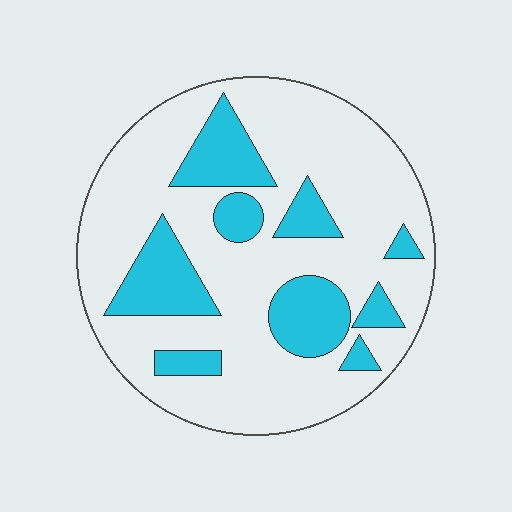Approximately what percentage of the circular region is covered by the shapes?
Approximately 25%.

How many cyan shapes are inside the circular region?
9.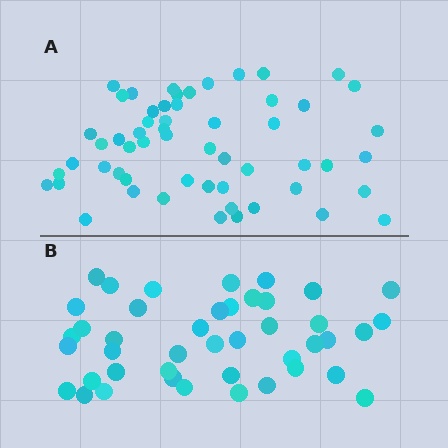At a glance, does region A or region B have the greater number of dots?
Region A (the top region) has more dots.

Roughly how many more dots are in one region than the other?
Region A has approximately 15 more dots than region B.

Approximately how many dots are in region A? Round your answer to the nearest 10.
About 60 dots. (The exact count is 56, which rounds to 60.)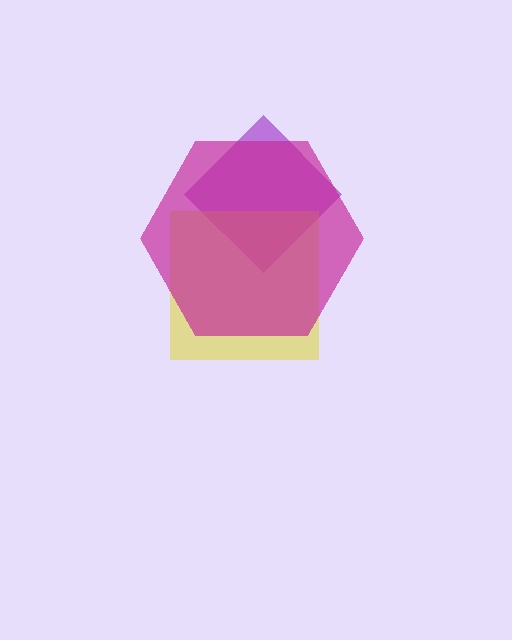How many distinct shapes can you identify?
There are 3 distinct shapes: a purple diamond, a yellow square, a magenta hexagon.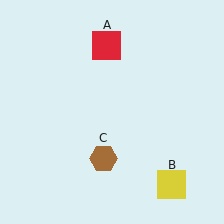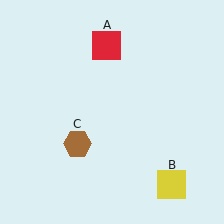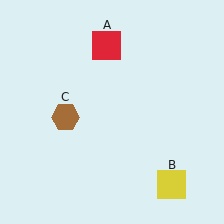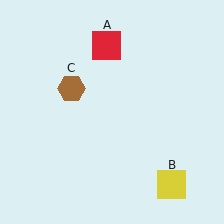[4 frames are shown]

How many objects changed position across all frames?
1 object changed position: brown hexagon (object C).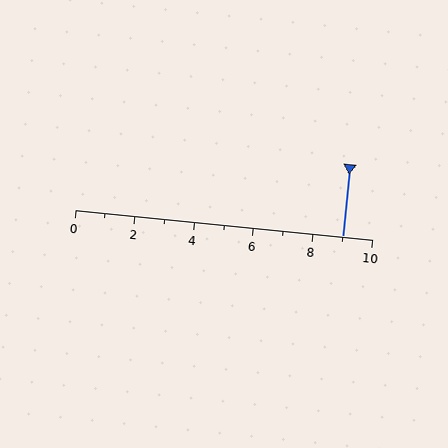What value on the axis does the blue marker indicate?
The marker indicates approximately 9.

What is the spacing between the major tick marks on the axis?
The major ticks are spaced 2 apart.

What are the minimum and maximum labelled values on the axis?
The axis runs from 0 to 10.